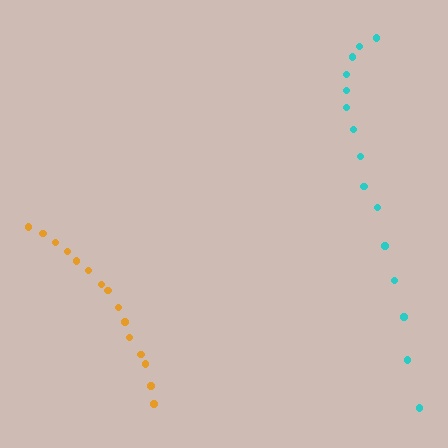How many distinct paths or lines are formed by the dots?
There are 2 distinct paths.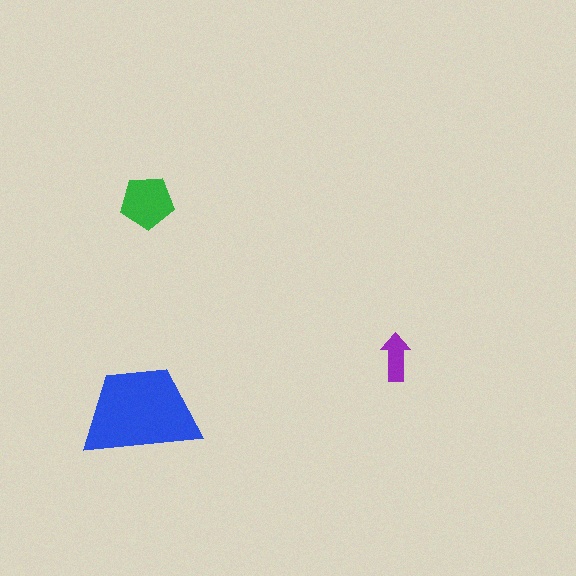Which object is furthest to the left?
The blue trapezoid is leftmost.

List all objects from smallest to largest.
The purple arrow, the green pentagon, the blue trapezoid.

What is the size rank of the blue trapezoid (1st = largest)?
1st.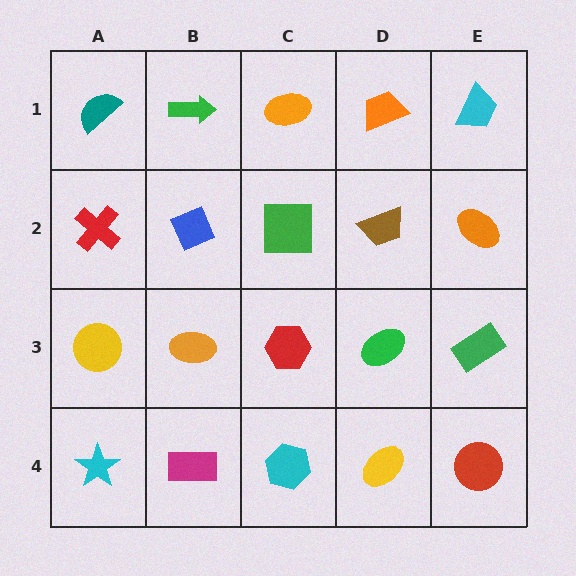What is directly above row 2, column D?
An orange trapezoid.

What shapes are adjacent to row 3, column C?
A green square (row 2, column C), a cyan hexagon (row 4, column C), an orange ellipse (row 3, column B), a green ellipse (row 3, column D).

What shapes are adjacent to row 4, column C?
A red hexagon (row 3, column C), a magenta rectangle (row 4, column B), a yellow ellipse (row 4, column D).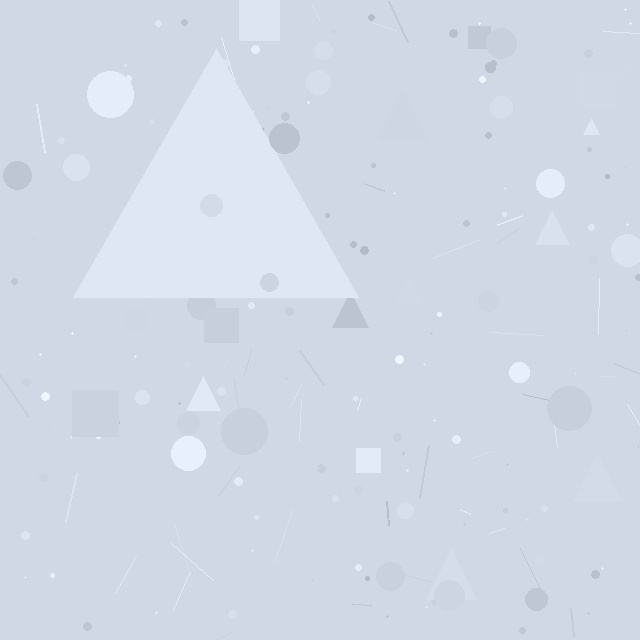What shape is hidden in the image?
A triangle is hidden in the image.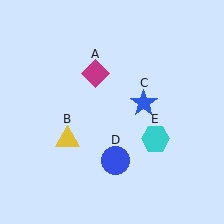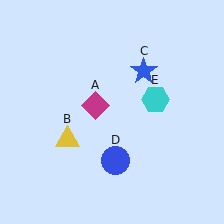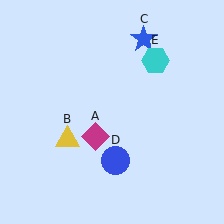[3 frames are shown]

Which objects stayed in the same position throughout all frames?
Yellow triangle (object B) and blue circle (object D) remained stationary.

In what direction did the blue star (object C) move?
The blue star (object C) moved up.